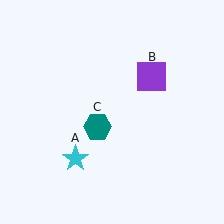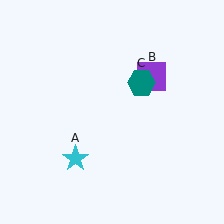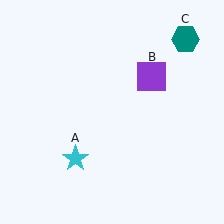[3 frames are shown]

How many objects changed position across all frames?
1 object changed position: teal hexagon (object C).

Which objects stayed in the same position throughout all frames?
Cyan star (object A) and purple square (object B) remained stationary.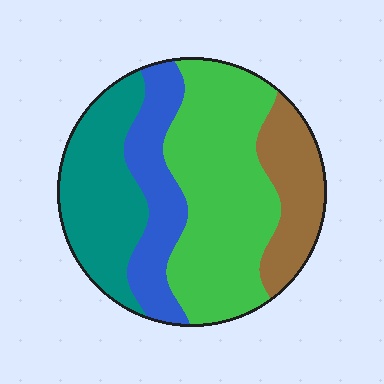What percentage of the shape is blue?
Blue takes up between a sixth and a third of the shape.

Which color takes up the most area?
Green, at roughly 40%.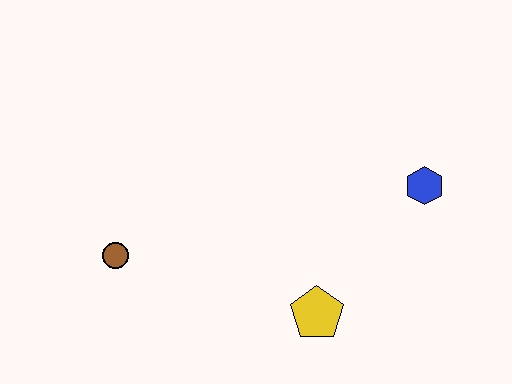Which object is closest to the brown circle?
The yellow pentagon is closest to the brown circle.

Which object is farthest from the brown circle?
The blue hexagon is farthest from the brown circle.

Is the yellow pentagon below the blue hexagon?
Yes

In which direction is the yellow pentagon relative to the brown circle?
The yellow pentagon is to the right of the brown circle.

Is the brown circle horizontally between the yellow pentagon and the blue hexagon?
No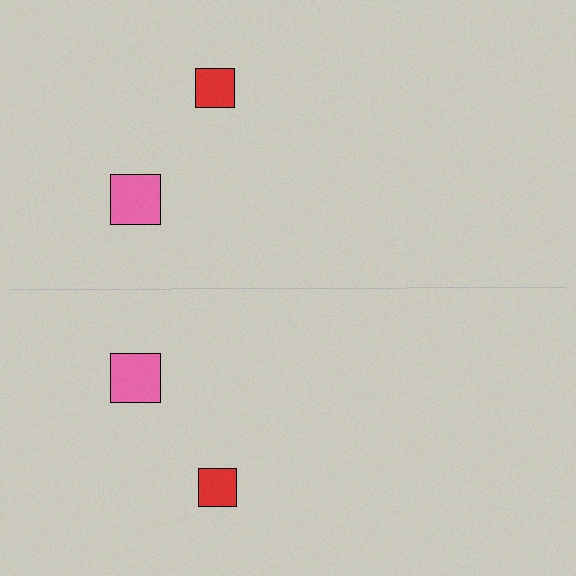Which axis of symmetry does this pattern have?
The pattern has a horizontal axis of symmetry running through the center of the image.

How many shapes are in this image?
There are 4 shapes in this image.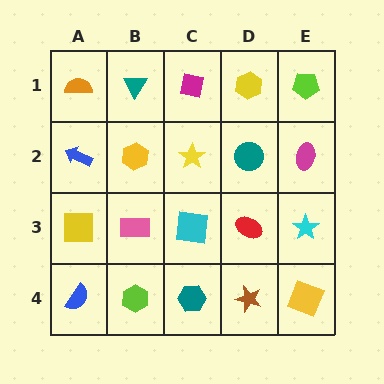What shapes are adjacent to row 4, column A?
A yellow square (row 3, column A), a lime hexagon (row 4, column B).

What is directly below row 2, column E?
A cyan star.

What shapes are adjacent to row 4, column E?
A cyan star (row 3, column E), a brown star (row 4, column D).